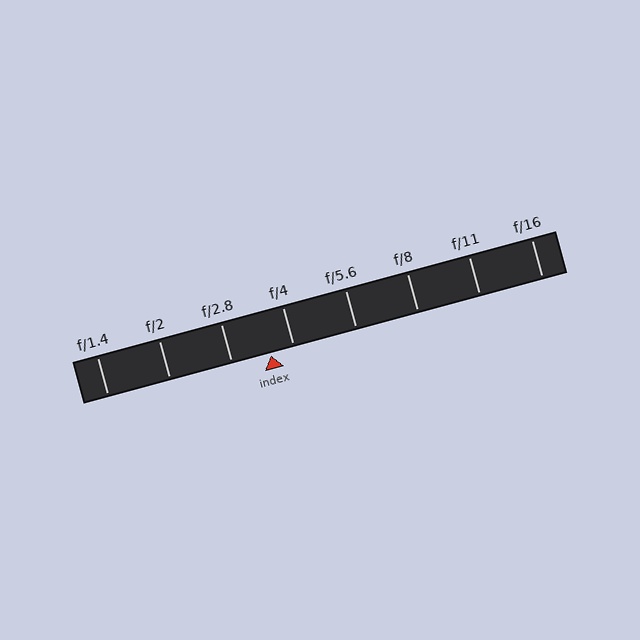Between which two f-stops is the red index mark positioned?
The index mark is between f/2.8 and f/4.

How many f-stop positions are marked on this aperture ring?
There are 8 f-stop positions marked.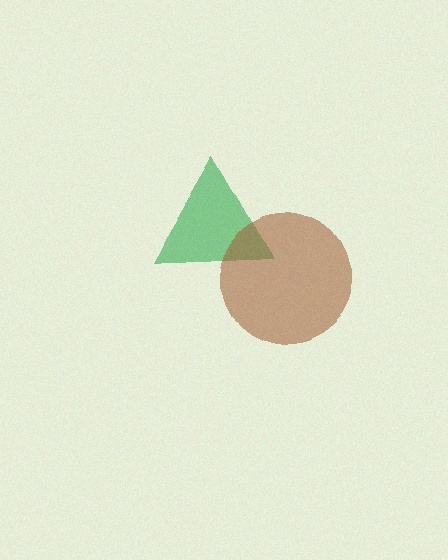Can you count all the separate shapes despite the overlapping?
Yes, there are 2 separate shapes.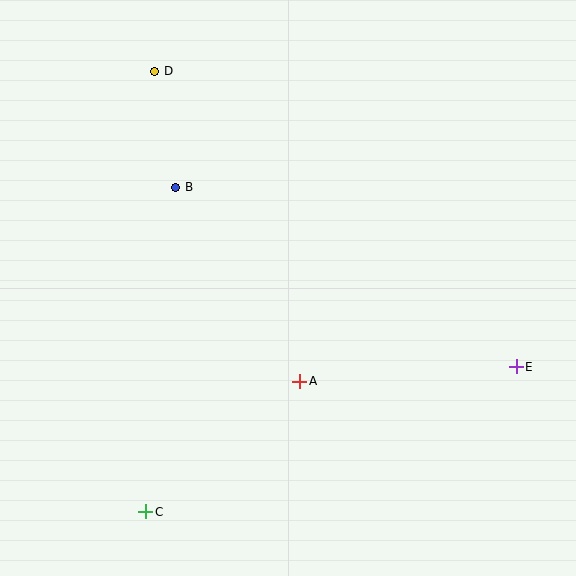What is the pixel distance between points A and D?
The distance between A and D is 342 pixels.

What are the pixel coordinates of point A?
Point A is at (300, 381).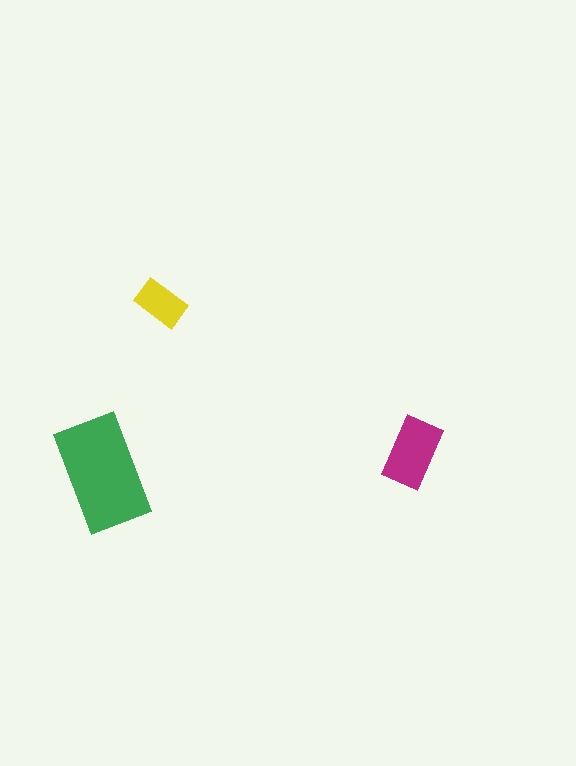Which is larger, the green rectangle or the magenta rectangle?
The green one.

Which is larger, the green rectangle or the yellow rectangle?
The green one.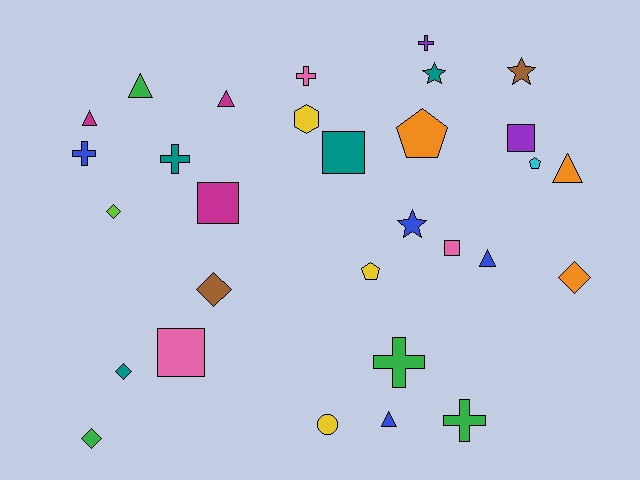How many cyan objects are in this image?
There is 1 cyan object.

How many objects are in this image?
There are 30 objects.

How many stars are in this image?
There are 3 stars.